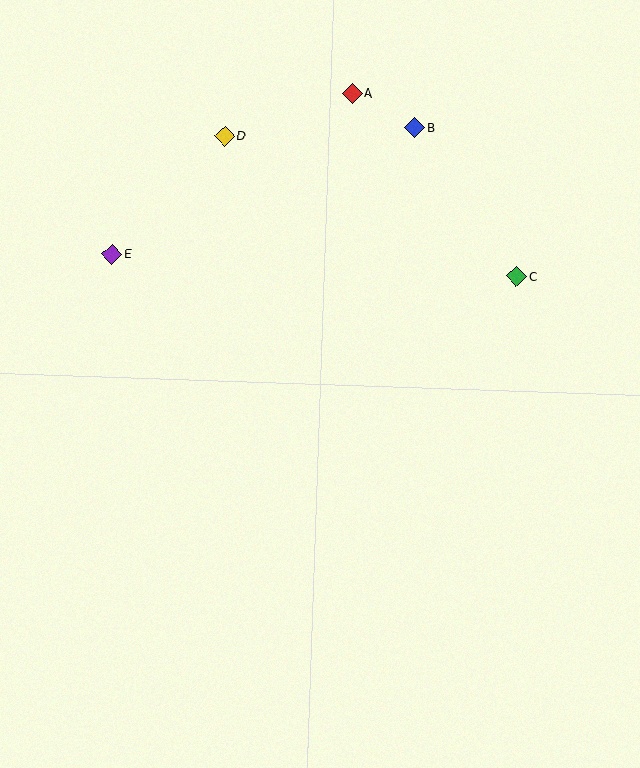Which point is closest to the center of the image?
Point C at (517, 277) is closest to the center.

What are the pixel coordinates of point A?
Point A is at (352, 93).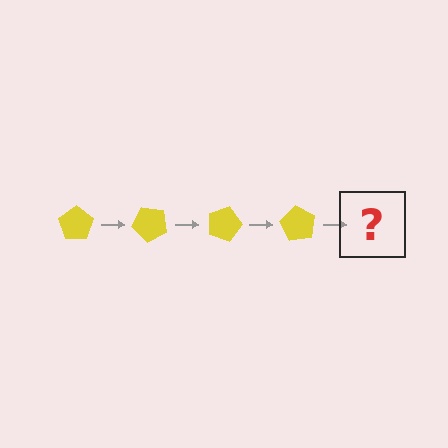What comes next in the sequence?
The next element should be a yellow pentagon rotated 180 degrees.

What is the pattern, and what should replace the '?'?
The pattern is that the pentagon rotates 45 degrees each step. The '?' should be a yellow pentagon rotated 180 degrees.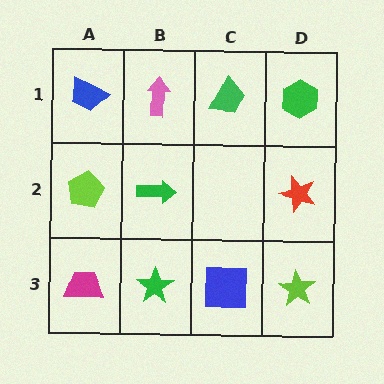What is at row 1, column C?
A green trapezoid.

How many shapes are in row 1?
4 shapes.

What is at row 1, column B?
A pink arrow.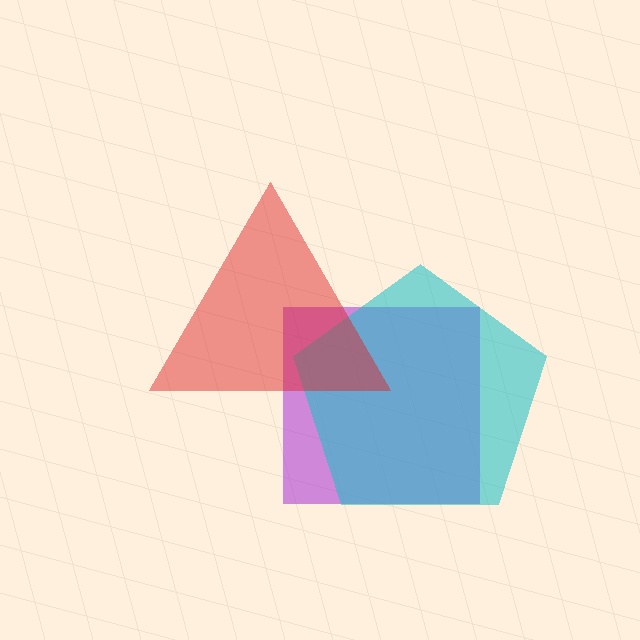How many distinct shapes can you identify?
There are 3 distinct shapes: a purple square, a cyan pentagon, a red triangle.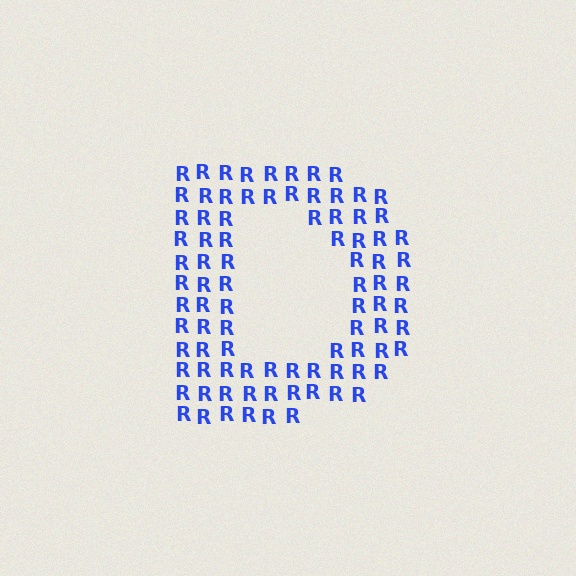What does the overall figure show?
The overall figure shows the letter D.